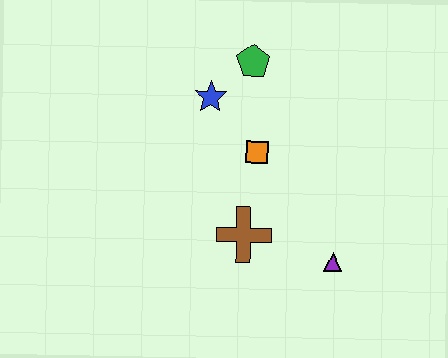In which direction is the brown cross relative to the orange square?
The brown cross is below the orange square.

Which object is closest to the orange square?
The blue star is closest to the orange square.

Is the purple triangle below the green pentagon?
Yes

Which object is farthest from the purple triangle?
The green pentagon is farthest from the purple triangle.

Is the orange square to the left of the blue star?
No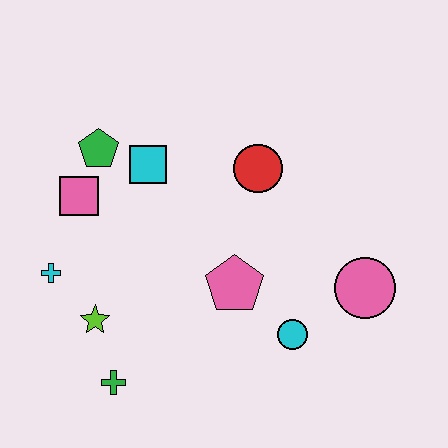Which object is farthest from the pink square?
The pink circle is farthest from the pink square.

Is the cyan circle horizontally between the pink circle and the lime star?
Yes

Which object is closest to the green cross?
The lime star is closest to the green cross.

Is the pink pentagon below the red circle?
Yes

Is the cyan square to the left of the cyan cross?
No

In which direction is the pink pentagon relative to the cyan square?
The pink pentagon is below the cyan square.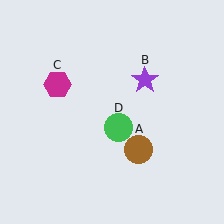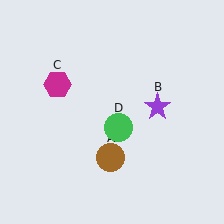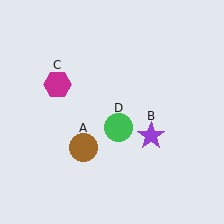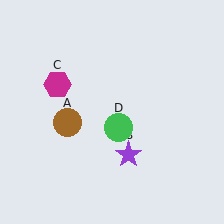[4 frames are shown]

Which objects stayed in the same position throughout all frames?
Magenta hexagon (object C) and green circle (object D) remained stationary.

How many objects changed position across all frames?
2 objects changed position: brown circle (object A), purple star (object B).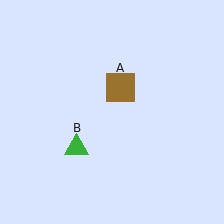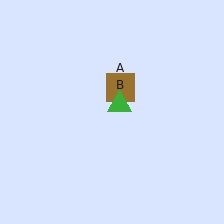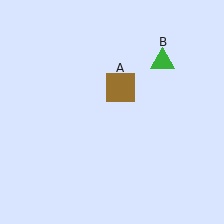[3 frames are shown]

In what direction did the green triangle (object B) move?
The green triangle (object B) moved up and to the right.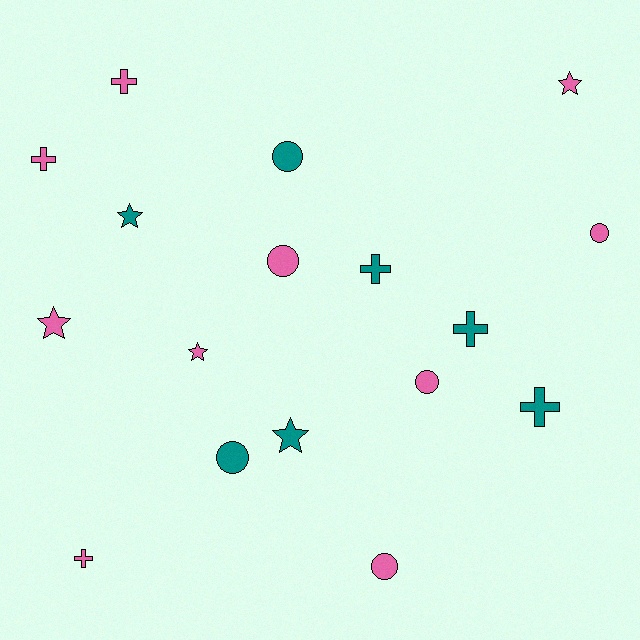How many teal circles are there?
There are 2 teal circles.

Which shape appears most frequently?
Circle, with 6 objects.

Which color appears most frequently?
Pink, with 10 objects.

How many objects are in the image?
There are 17 objects.